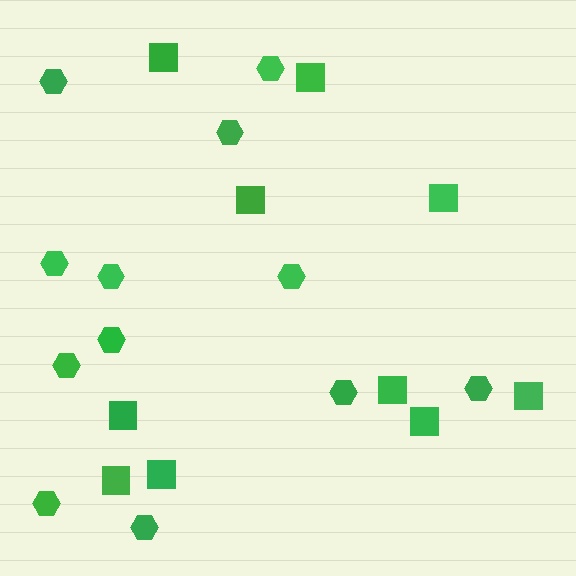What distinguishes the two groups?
There are 2 groups: one group of hexagons (12) and one group of squares (10).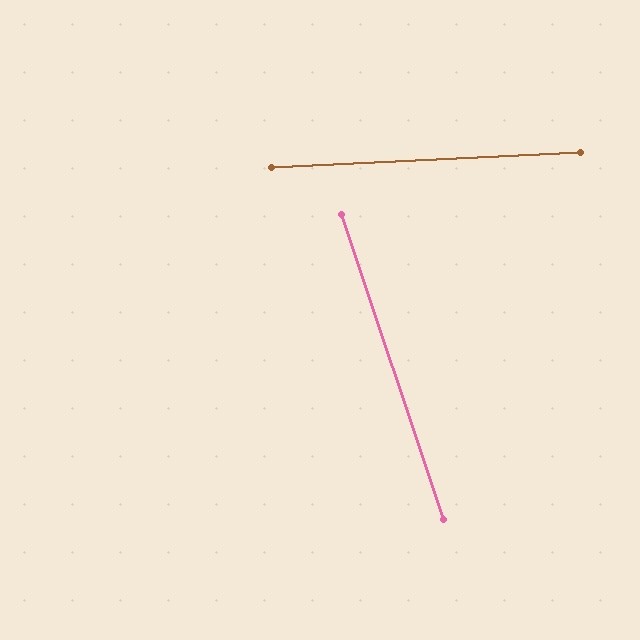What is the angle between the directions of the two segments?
Approximately 74 degrees.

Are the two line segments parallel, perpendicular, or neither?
Neither parallel nor perpendicular — they differ by about 74°.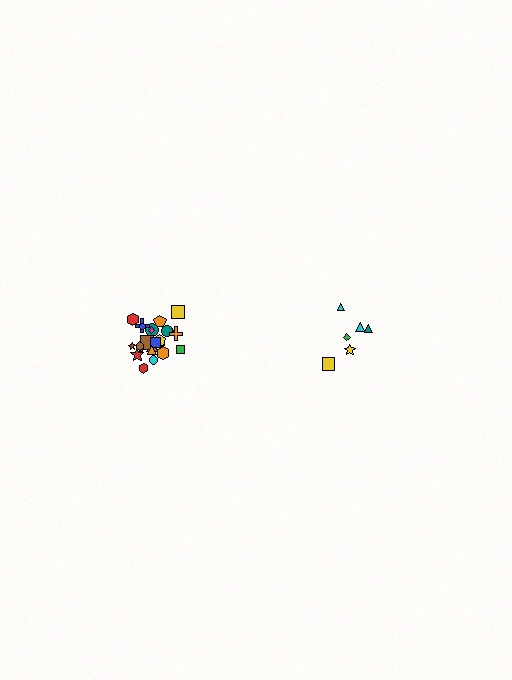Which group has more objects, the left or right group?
The left group.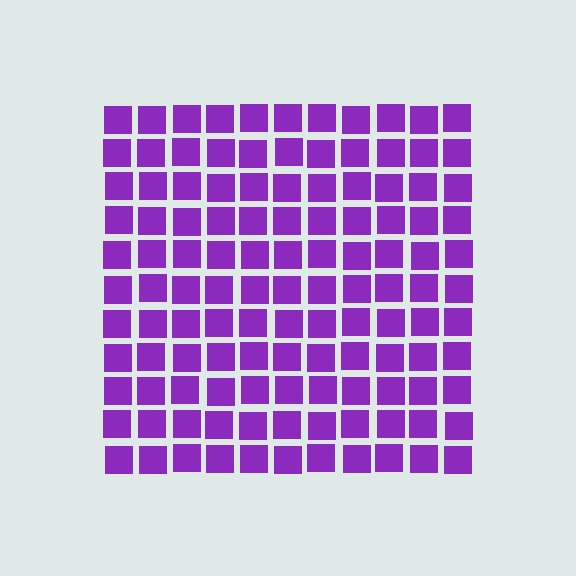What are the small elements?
The small elements are squares.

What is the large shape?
The large shape is a square.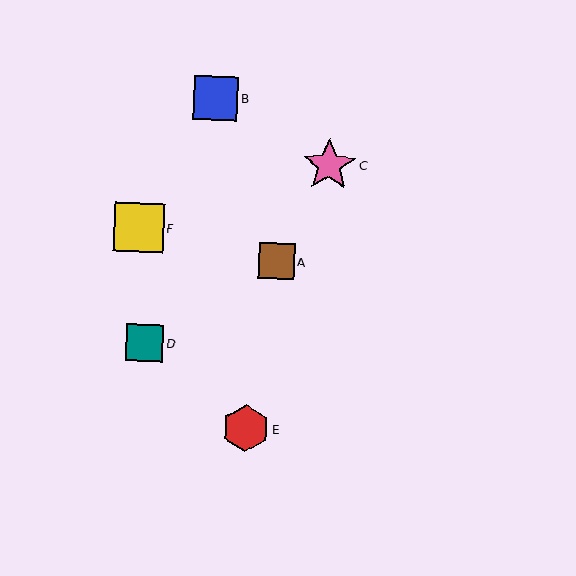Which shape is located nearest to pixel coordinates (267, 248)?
The brown square (labeled A) at (277, 261) is nearest to that location.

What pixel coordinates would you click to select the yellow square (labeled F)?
Click at (139, 227) to select the yellow square F.